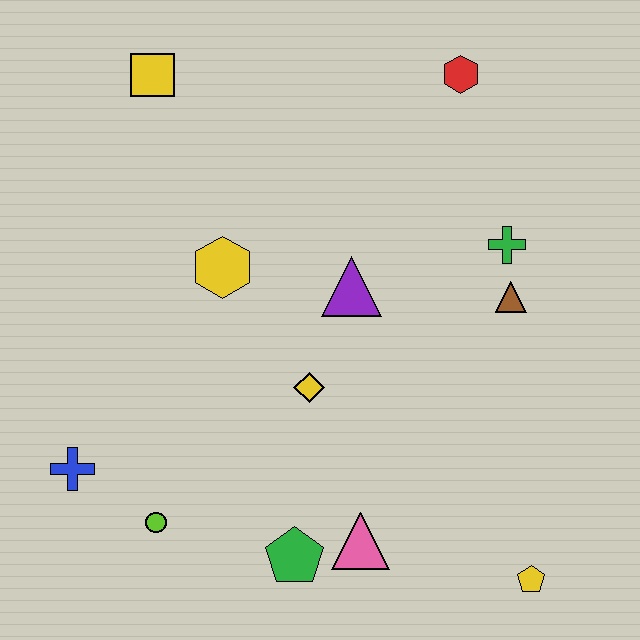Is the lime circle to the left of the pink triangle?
Yes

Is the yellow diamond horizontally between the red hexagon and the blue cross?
Yes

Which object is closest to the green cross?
The brown triangle is closest to the green cross.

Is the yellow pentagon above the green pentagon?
No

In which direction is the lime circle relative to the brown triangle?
The lime circle is to the left of the brown triangle.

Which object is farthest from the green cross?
The blue cross is farthest from the green cross.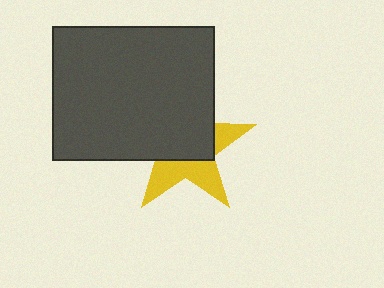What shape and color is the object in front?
The object in front is a dark gray rectangle.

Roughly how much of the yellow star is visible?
A small part of it is visible (roughly 42%).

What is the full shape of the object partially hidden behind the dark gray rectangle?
The partially hidden object is a yellow star.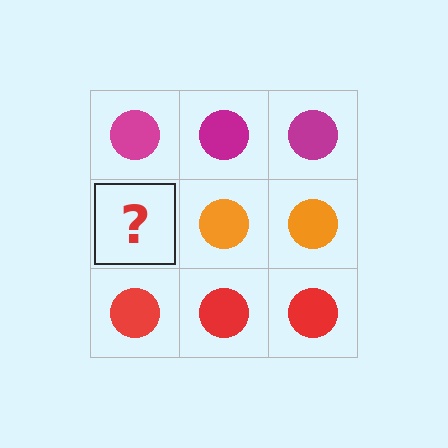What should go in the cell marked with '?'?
The missing cell should contain an orange circle.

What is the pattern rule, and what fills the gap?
The rule is that each row has a consistent color. The gap should be filled with an orange circle.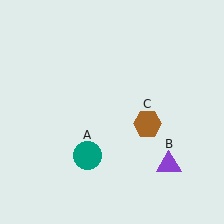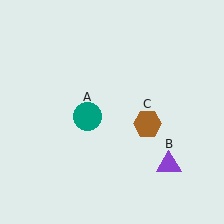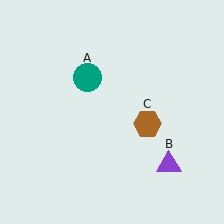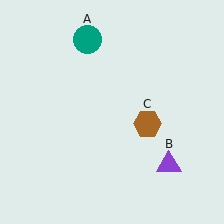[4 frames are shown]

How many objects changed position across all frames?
1 object changed position: teal circle (object A).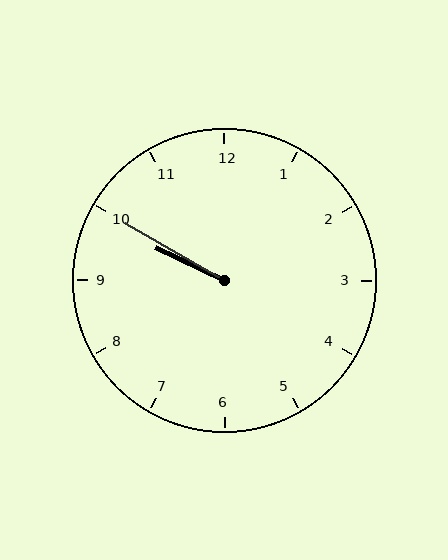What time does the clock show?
9:50.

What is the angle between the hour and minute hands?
Approximately 5 degrees.